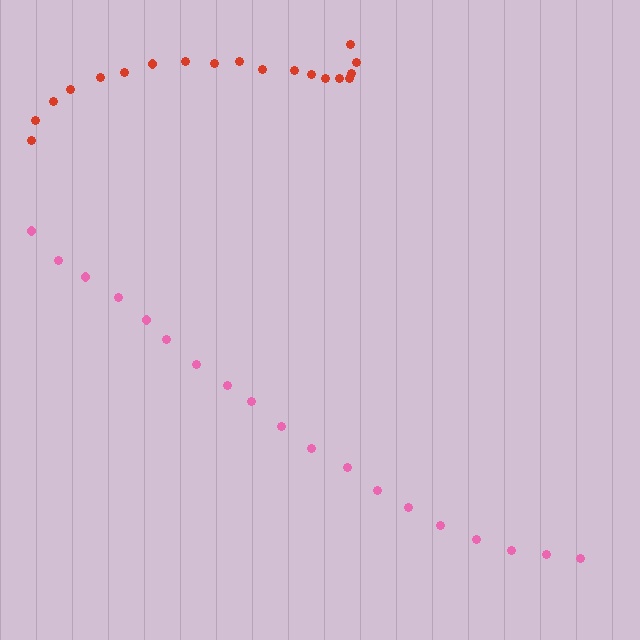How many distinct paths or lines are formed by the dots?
There are 2 distinct paths.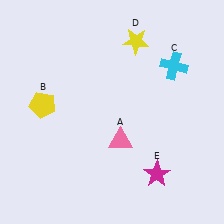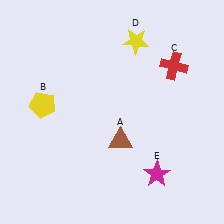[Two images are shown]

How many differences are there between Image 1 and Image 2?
There are 2 differences between the two images.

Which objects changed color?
A changed from pink to brown. C changed from cyan to red.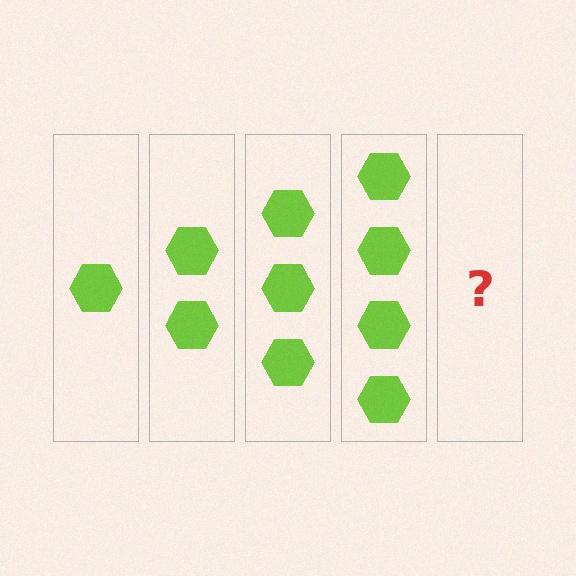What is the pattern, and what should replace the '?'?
The pattern is that each step adds one more hexagon. The '?' should be 5 hexagons.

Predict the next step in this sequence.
The next step is 5 hexagons.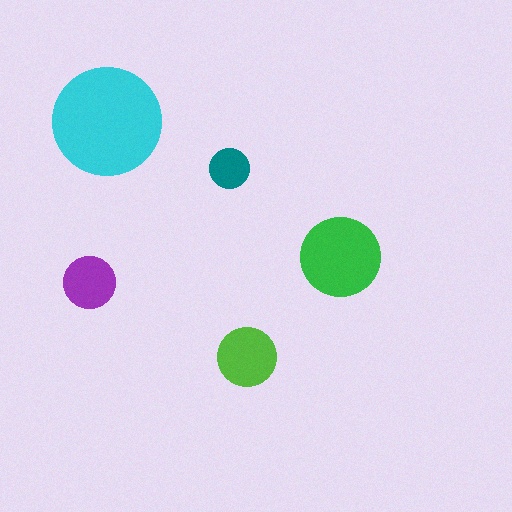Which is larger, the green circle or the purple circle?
The green one.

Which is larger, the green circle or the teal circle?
The green one.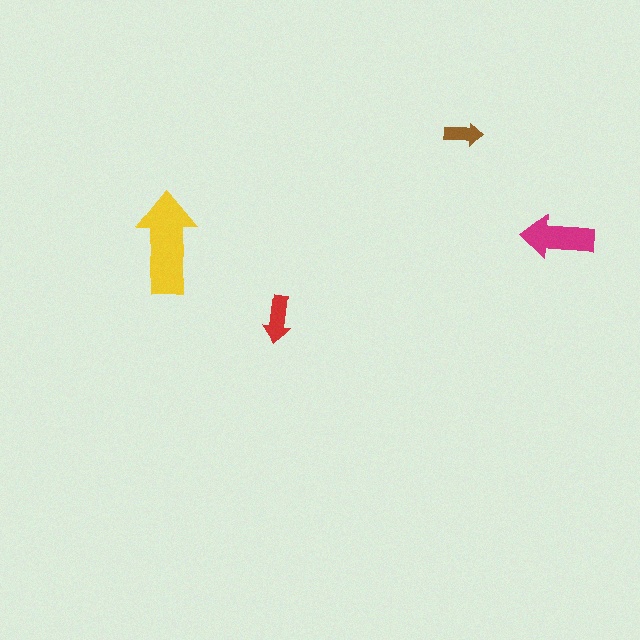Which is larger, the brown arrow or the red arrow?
The red one.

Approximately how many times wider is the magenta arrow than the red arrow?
About 1.5 times wider.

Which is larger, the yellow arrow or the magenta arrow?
The yellow one.